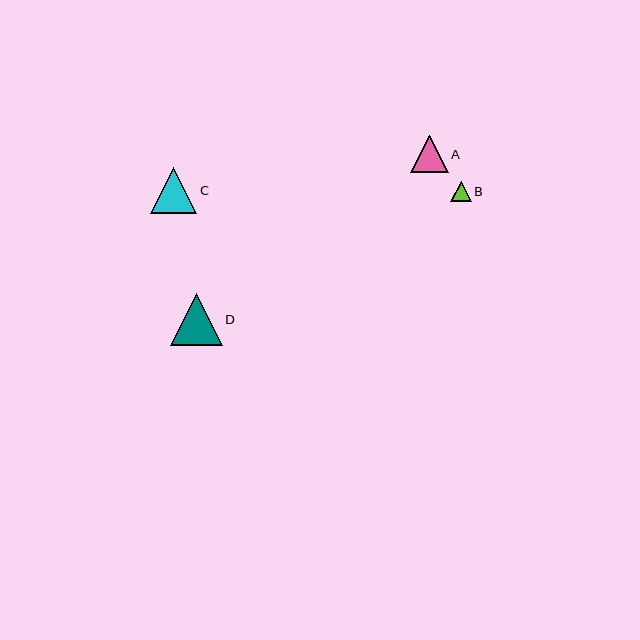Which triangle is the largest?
Triangle D is the largest with a size of approximately 52 pixels.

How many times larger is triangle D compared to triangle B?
Triangle D is approximately 2.6 times the size of triangle B.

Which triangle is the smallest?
Triangle B is the smallest with a size of approximately 20 pixels.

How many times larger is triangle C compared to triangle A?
Triangle C is approximately 1.2 times the size of triangle A.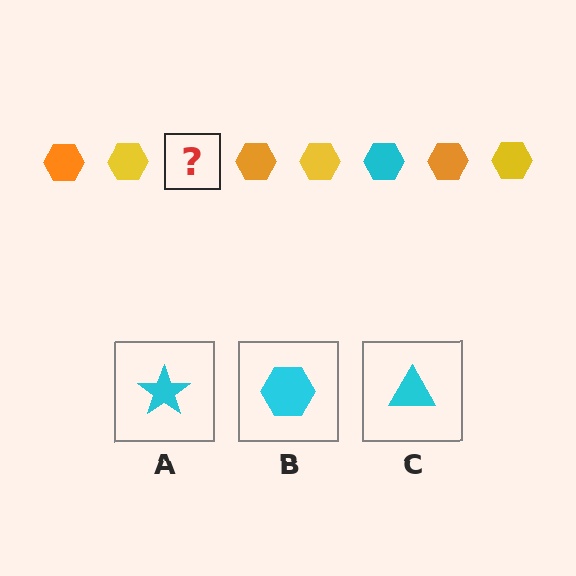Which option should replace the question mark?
Option B.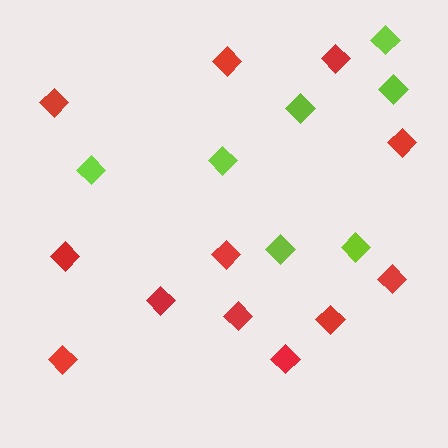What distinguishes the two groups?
There are 2 groups: one group of red diamonds (12) and one group of lime diamonds (7).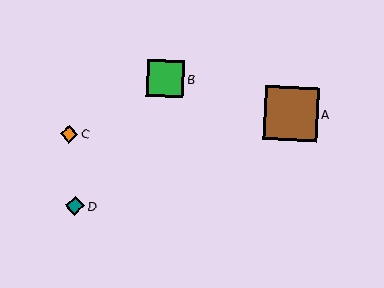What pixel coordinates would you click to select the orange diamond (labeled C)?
Click at (69, 134) to select the orange diamond C.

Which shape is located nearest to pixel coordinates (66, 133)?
The orange diamond (labeled C) at (69, 134) is nearest to that location.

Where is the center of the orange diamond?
The center of the orange diamond is at (69, 134).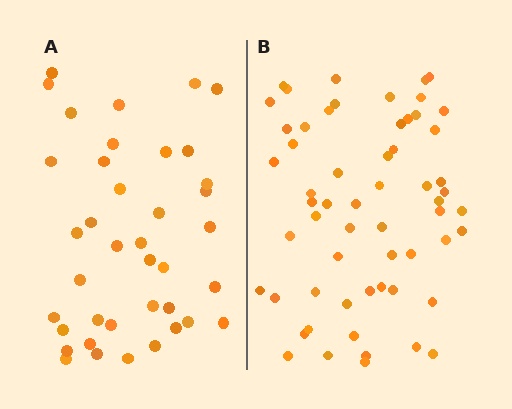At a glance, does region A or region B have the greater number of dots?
Region B (the right region) has more dots.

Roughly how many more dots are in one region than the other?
Region B has approximately 20 more dots than region A.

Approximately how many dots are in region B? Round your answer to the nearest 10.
About 60 dots. (The exact count is 59, which rounds to 60.)